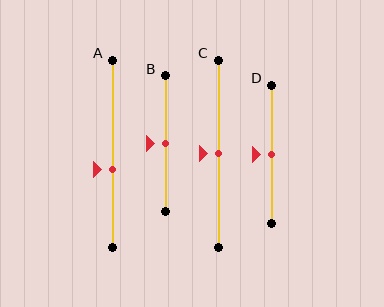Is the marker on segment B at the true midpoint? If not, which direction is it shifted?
Yes, the marker on segment B is at the true midpoint.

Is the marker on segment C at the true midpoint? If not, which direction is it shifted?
Yes, the marker on segment C is at the true midpoint.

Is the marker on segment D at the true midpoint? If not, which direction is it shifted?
Yes, the marker on segment D is at the true midpoint.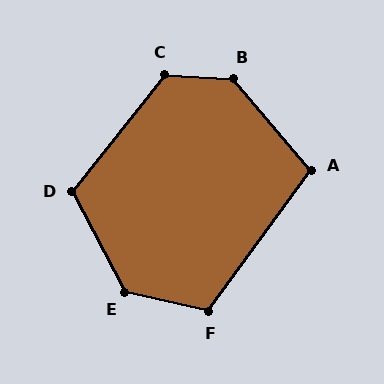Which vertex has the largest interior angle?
B, at approximately 134 degrees.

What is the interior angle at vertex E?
Approximately 131 degrees (obtuse).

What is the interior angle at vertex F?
Approximately 113 degrees (obtuse).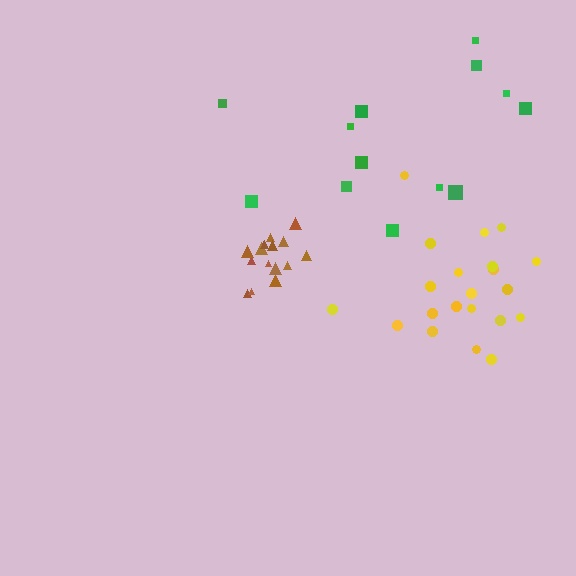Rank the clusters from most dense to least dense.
brown, yellow, green.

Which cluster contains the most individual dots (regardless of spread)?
Yellow (21).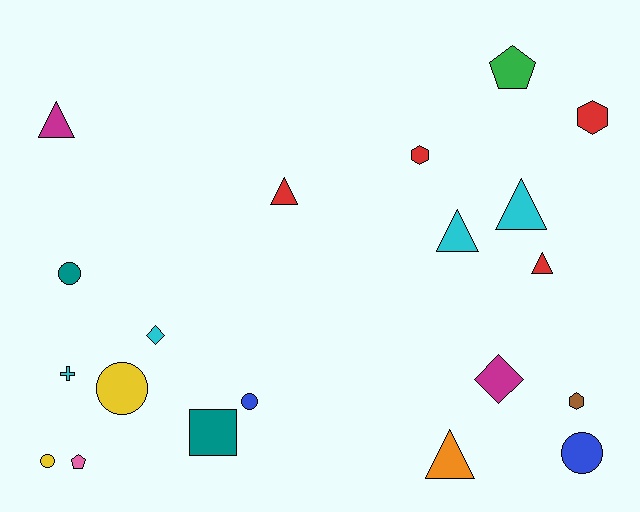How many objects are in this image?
There are 20 objects.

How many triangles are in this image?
There are 6 triangles.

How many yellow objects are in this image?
There are 2 yellow objects.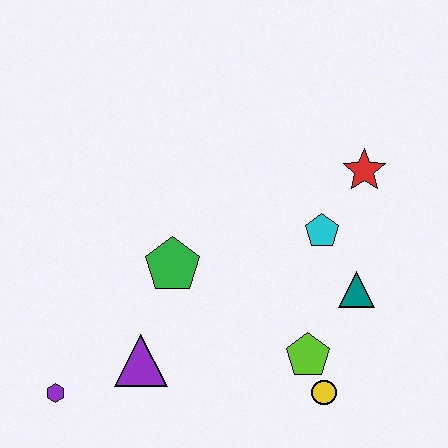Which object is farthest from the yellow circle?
The purple hexagon is farthest from the yellow circle.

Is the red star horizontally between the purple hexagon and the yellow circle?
No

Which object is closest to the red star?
The cyan pentagon is closest to the red star.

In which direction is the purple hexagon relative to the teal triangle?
The purple hexagon is to the left of the teal triangle.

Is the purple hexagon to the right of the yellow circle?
No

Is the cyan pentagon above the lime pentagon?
Yes